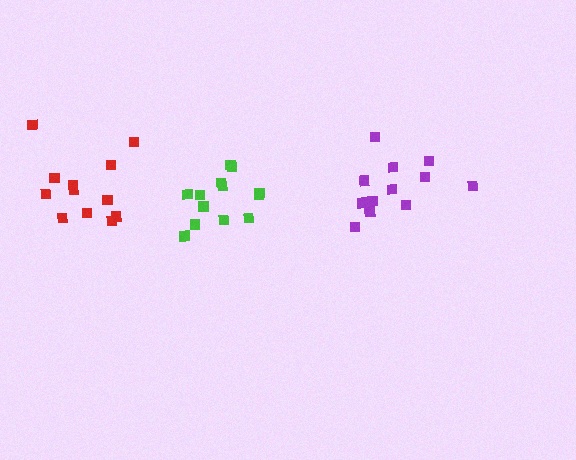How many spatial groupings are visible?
There are 3 spatial groupings.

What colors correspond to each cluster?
The clusters are colored: purple, green, red.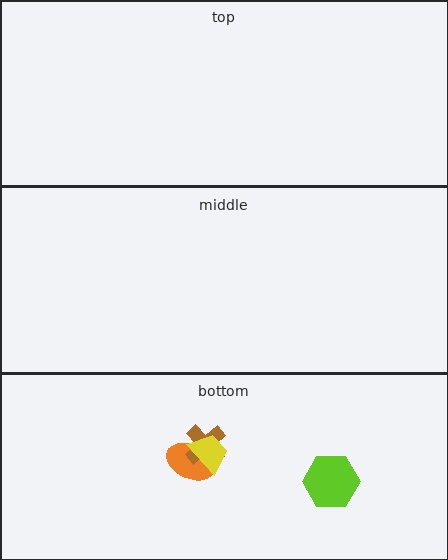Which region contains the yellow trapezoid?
The bottom region.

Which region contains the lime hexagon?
The bottom region.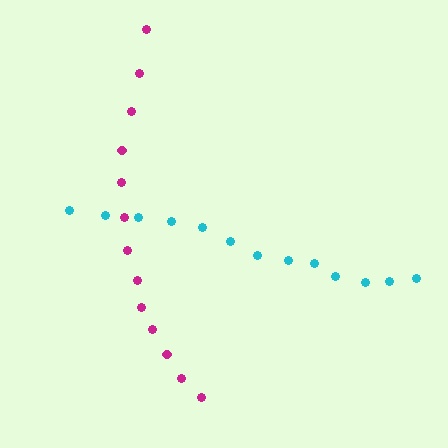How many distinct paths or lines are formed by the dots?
There are 2 distinct paths.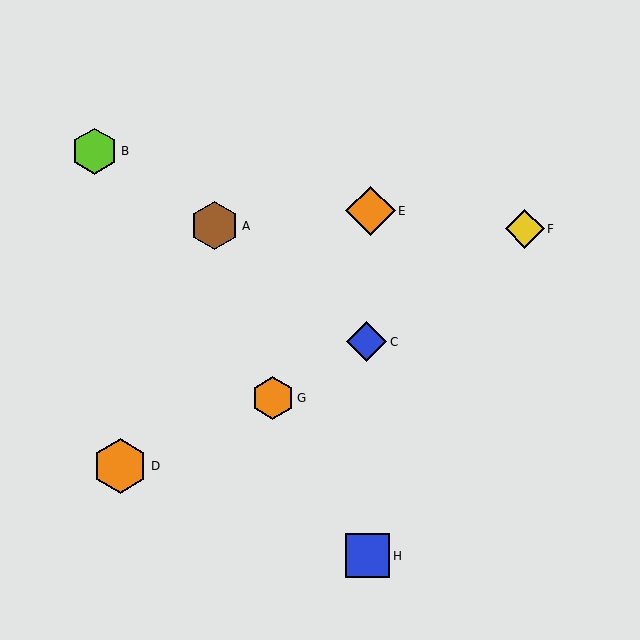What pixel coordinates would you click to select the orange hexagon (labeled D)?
Click at (120, 466) to select the orange hexagon D.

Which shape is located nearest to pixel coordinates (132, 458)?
The orange hexagon (labeled D) at (120, 466) is nearest to that location.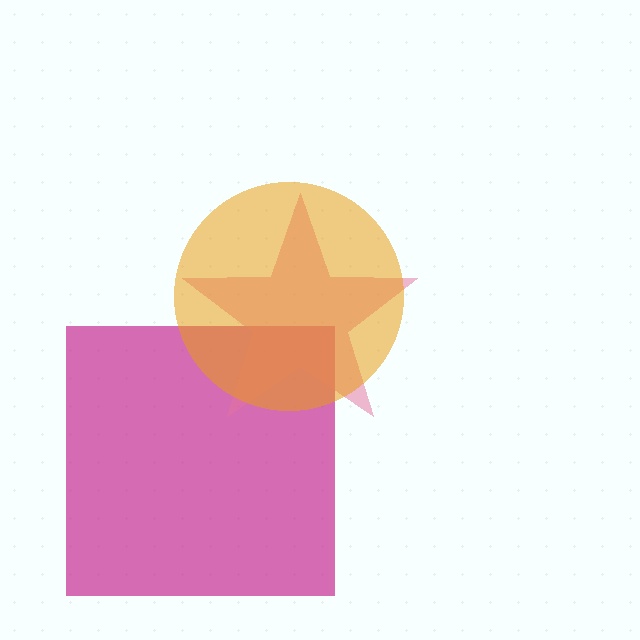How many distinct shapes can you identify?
There are 3 distinct shapes: a magenta square, a pink star, an orange circle.